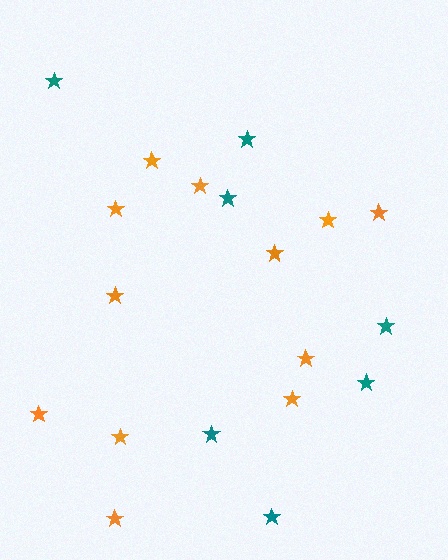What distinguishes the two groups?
There are 2 groups: one group of teal stars (7) and one group of orange stars (12).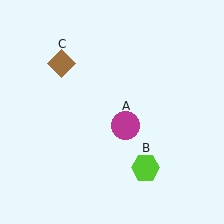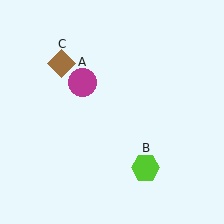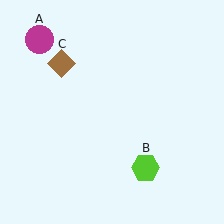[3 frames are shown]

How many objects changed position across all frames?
1 object changed position: magenta circle (object A).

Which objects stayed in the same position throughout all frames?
Lime hexagon (object B) and brown diamond (object C) remained stationary.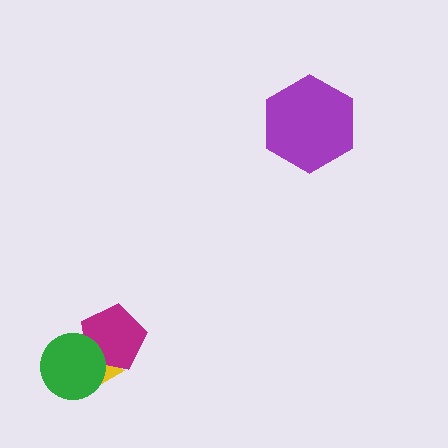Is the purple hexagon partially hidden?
No, no other shape covers it.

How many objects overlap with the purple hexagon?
0 objects overlap with the purple hexagon.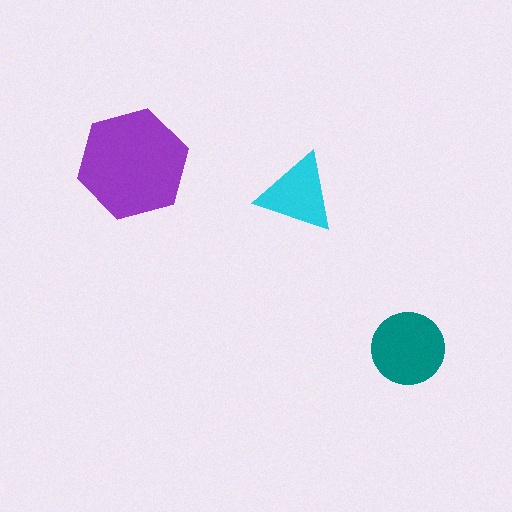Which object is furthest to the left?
The purple hexagon is leftmost.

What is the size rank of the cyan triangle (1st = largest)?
3rd.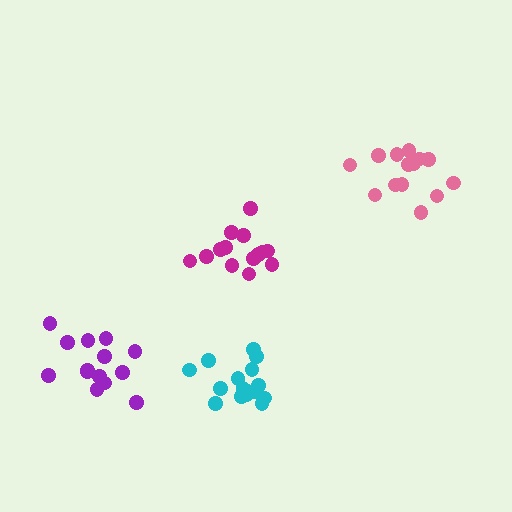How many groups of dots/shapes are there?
There are 4 groups.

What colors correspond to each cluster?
The clusters are colored: purple, magenta, pink, cyan.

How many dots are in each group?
Group 1: 14 dots, Group 2: 14 dots, Group 3: 14 dots, Group 4: 16 dots (58 total).